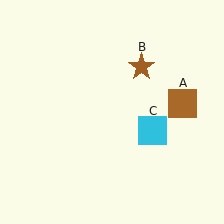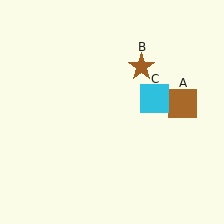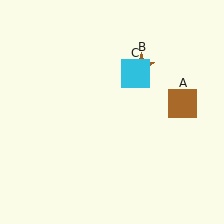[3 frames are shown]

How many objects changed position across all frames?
1 object changed position: cyan square (object C).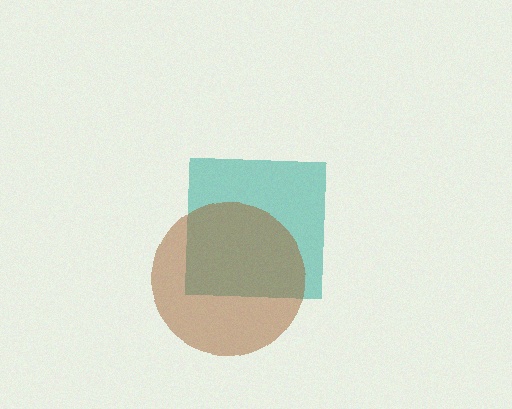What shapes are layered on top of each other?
The layered shapes are: a teal square, a brown circle.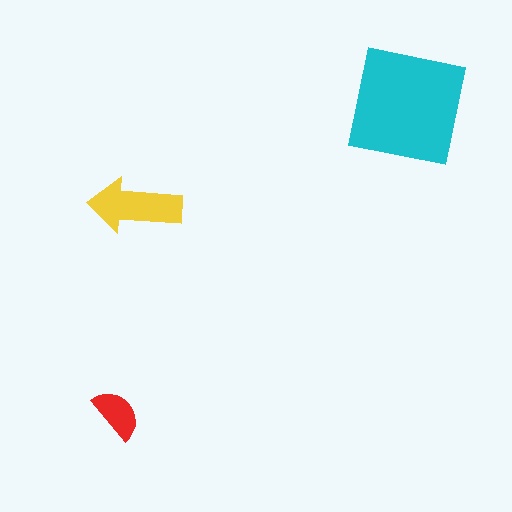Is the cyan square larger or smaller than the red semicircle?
Larger.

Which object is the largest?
The cyan square.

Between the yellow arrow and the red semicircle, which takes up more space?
The yellow arrow.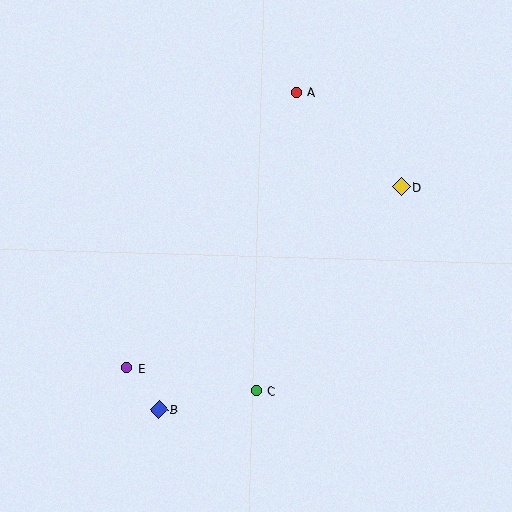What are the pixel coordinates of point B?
Point B is at (159, 409).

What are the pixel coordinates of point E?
Point E is at (126, 368).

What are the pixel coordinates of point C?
Point C is at (257, 391).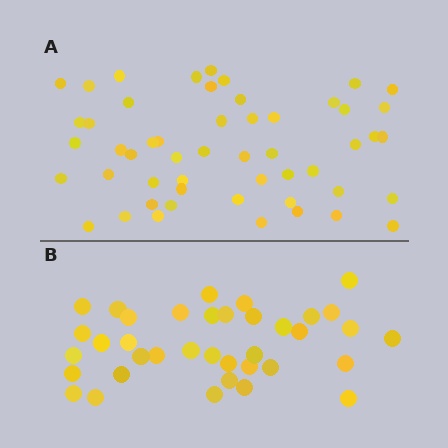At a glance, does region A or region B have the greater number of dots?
Region A (the top region) has more dots.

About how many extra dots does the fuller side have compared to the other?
Region A has approximately 15 more dots than region B.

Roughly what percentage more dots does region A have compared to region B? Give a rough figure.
About 40% more.